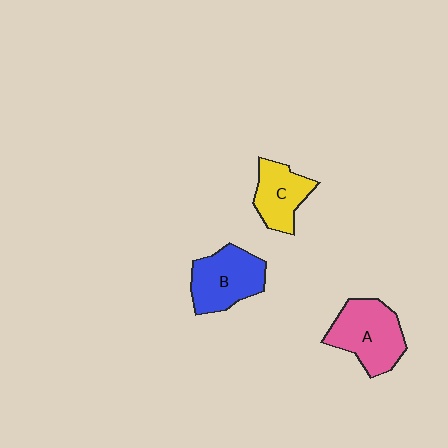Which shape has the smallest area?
Shape C (yellow).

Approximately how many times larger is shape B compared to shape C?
Approximately 1.3 times.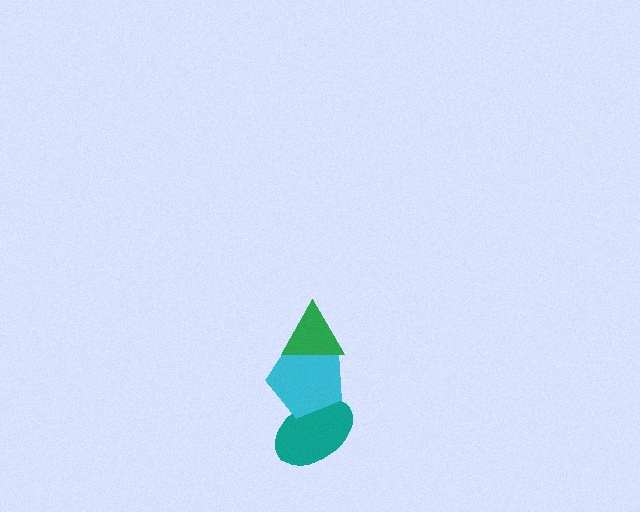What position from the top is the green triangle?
The green triangle is 1st from the top.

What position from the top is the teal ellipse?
The teal ellipse is 3rd from the top.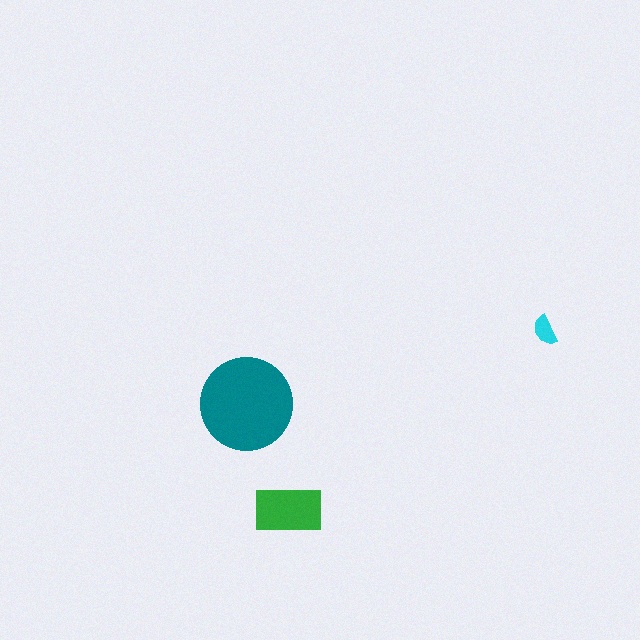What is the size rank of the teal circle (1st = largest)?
1st.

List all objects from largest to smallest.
The teal circle, the green rectangle, the cyan semicircle.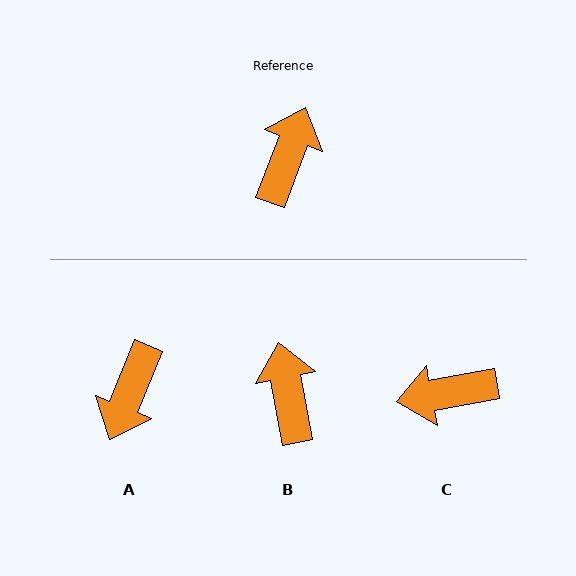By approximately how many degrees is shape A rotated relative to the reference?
Approximately 178 degrees counter-clockwise.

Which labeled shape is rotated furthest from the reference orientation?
A, about 178 degrees away.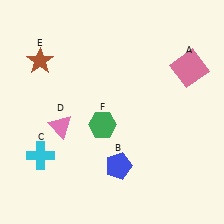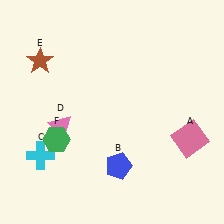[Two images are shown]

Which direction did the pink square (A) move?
The pink square (A) moved down.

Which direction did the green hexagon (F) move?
The green hexagon (F) moved left.